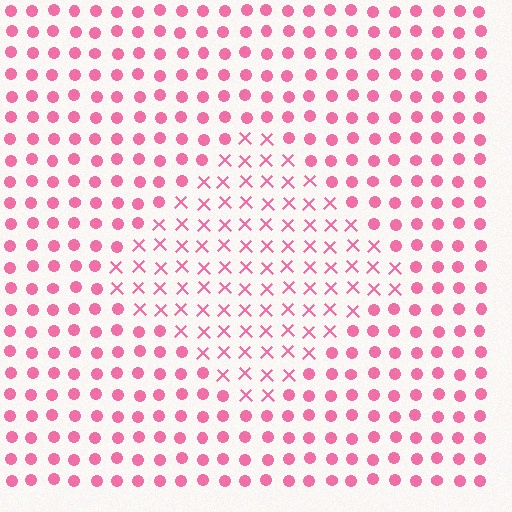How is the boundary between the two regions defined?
The boundary is defined by a change in element shape: X marks inside vs. circles outside. All elements share the same color and spacing.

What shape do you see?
I see a diamond.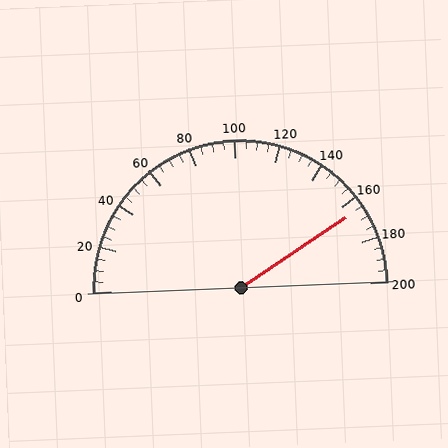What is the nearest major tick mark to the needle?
The nearest major tick mark is 160.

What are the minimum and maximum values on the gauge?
The gauge ranges from 0 to 200.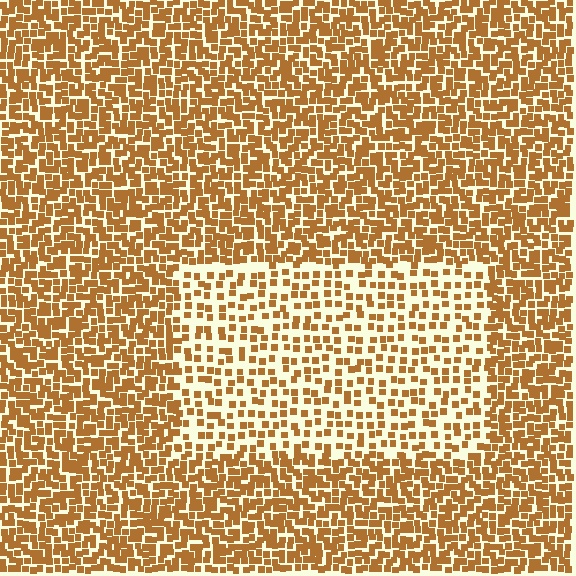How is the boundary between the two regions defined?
The boundary is defined by a change in element density (approximately 2.0x ratio). All elements are the same color, size, and shape.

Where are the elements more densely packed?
The elements are more densely packed outside the rectangle boundary.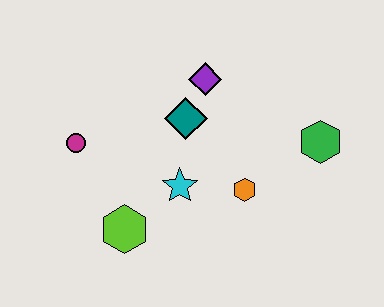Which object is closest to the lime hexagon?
The cyan star is closest to the lime hexagon.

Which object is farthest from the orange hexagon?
The magenta circle is farthest from the orange hexagon.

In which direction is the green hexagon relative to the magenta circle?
The green hexagon is to the right of the magenta circle.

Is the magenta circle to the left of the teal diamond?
Yes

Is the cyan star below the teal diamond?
Yes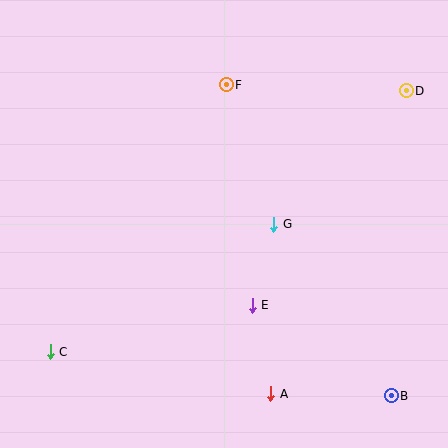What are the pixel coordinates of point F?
Point F is at (226, 85).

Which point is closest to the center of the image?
Point G at (274, 224) is closest to the center.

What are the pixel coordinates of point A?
Point A is at (271, 394).